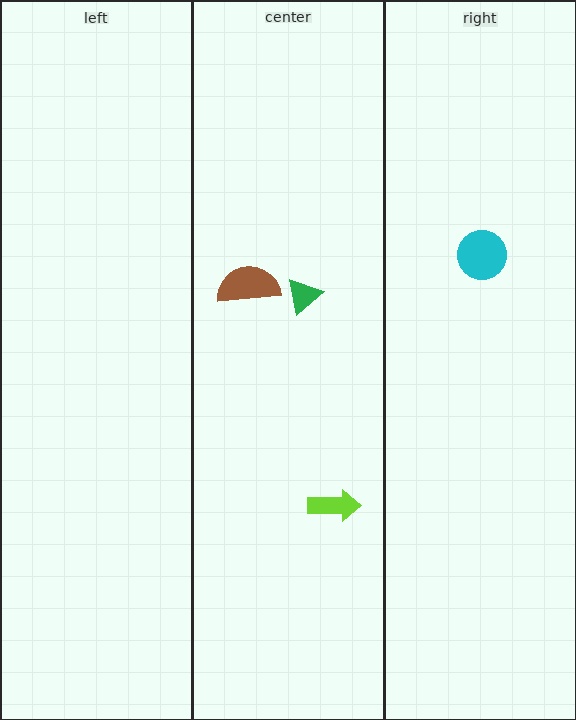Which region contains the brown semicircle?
The center region.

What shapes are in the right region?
The cyan circle.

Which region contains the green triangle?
The center region.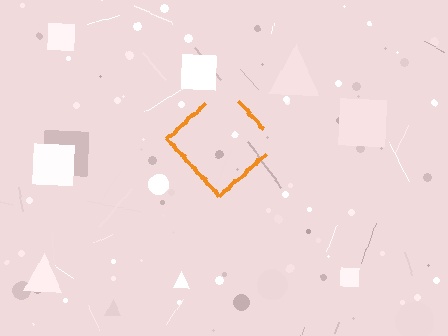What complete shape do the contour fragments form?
The contour fragments form a diamond.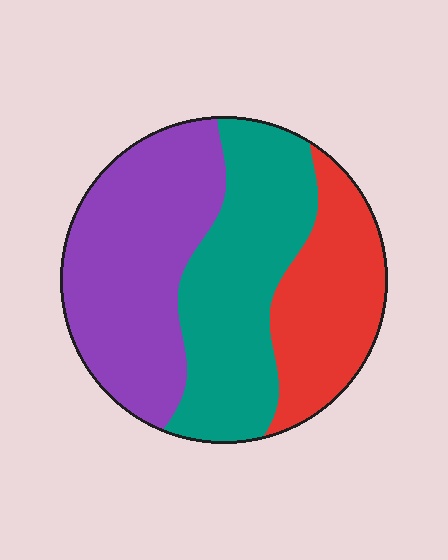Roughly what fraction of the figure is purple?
Purple takes up about two fifths (2/5) of the figure.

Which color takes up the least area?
Red, at roughly 25%.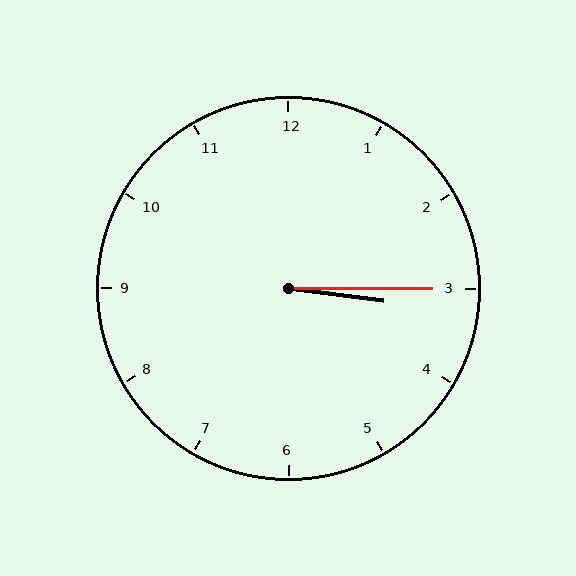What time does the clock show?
3:15.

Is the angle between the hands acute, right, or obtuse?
It is acute.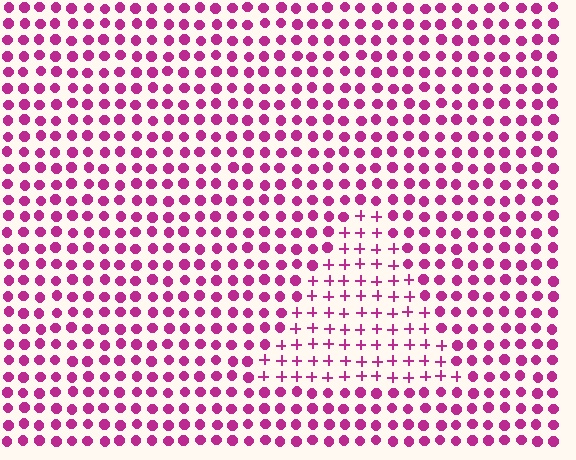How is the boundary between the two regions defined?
The boundary is defined by a change in element shape: plus signs inside vs. circles outside. All elements share the same color and spacing.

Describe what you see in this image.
The image is filled with small magenta elements arranged in a uniform grid. A triangle-shaped region contains plus signs, while the surrounding area contains circles. The boundary is defined purely by the change in element shape.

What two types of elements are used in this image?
The image uses plus signs inside the triangle region and circles outside it.